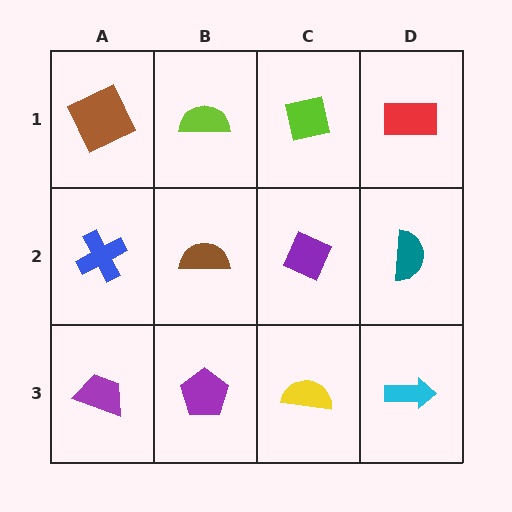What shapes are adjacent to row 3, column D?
A teal semicircle (row 2, column D), a yellow semicircle (row 3, column C).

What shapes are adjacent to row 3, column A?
A blue cross (row 2, column A), a purple pentagon (row 3, column B).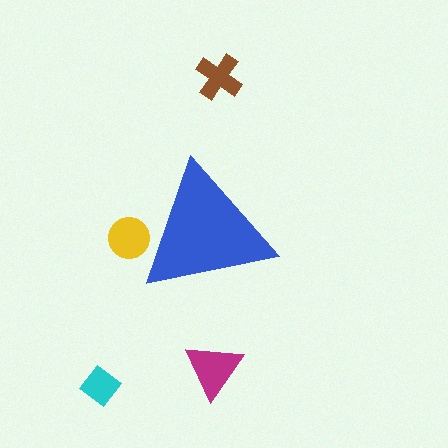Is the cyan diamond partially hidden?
No, the cyan diamond is fully visible.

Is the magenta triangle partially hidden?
No, the magenta triangle is fully visible.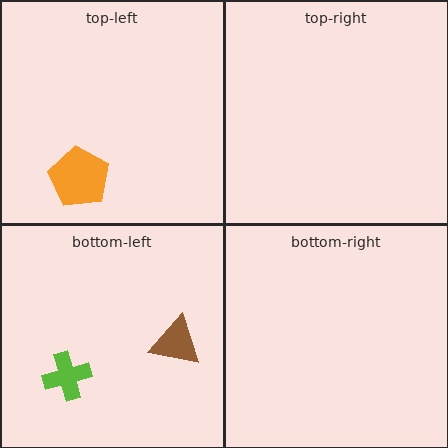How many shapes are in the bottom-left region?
2.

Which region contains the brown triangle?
The bottom-left region.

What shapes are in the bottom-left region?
The brown triangle, the lime cross.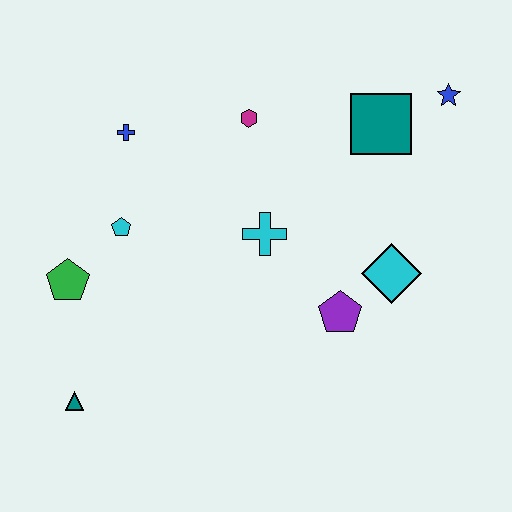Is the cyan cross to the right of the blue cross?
Yes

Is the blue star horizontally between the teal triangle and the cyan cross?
No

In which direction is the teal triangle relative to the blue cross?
The teal triangle is below the blue cross.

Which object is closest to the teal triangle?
The green pentagon is closest to the teal triangle.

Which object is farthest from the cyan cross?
The teal triangle is farthest from the cyan cross.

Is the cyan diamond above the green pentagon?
Yes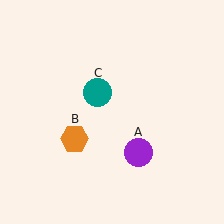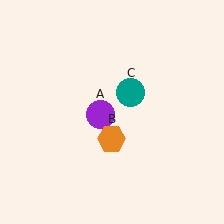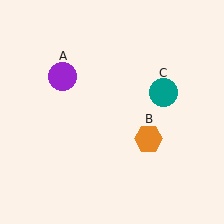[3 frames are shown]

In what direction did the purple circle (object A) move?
The purple circle (object A) moved up and to the left.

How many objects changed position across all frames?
3 objects changed position: purple circle (object A), orange hexagon (object B), teal circle (object C).